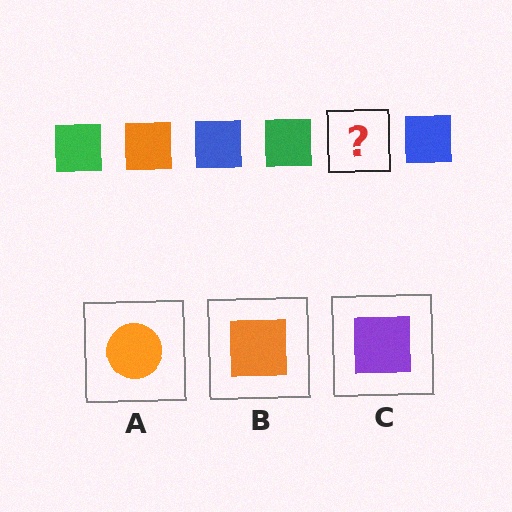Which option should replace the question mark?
Option B.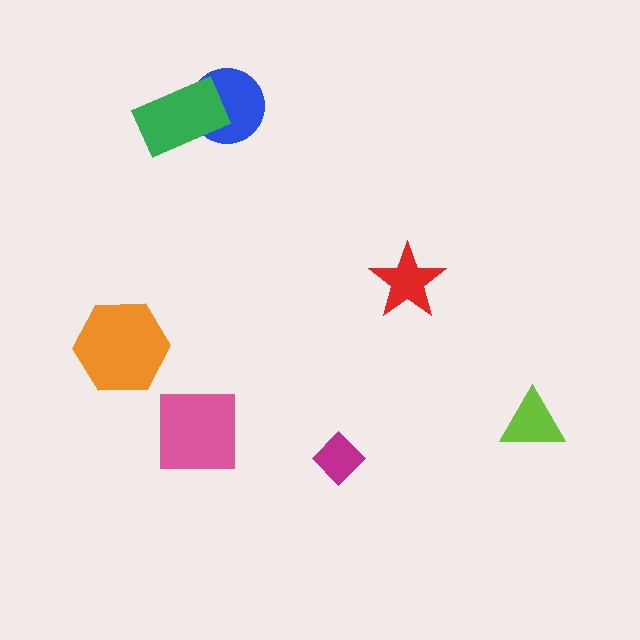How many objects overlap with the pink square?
0 objects overlap with the pink square.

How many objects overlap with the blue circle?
1 object overlaps with the blue circle.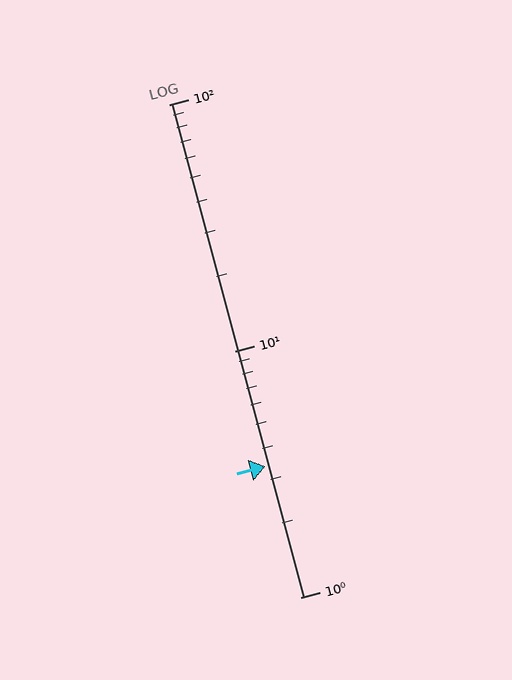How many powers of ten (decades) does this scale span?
The scale spans 2 decades, from 1 to 100.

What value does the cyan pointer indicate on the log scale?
The pointer indicates approximately 3.4.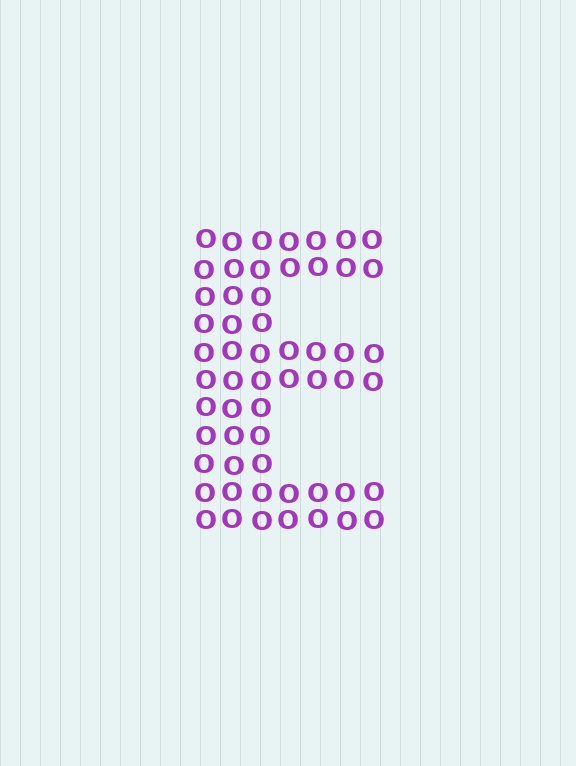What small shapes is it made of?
It is made of small letter O's.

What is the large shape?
The large shape is the letter E.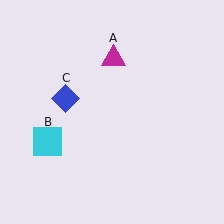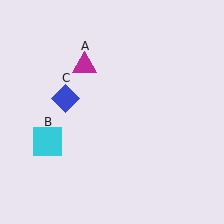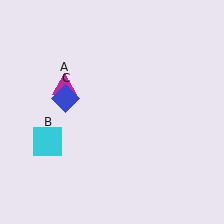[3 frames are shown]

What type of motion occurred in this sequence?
The magenta triangle (object A) rotated counterclockwise around the center of the scene.